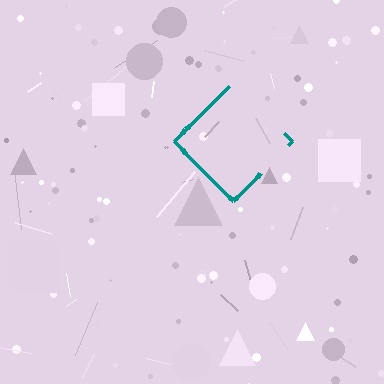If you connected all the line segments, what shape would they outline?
They would outline a diamond.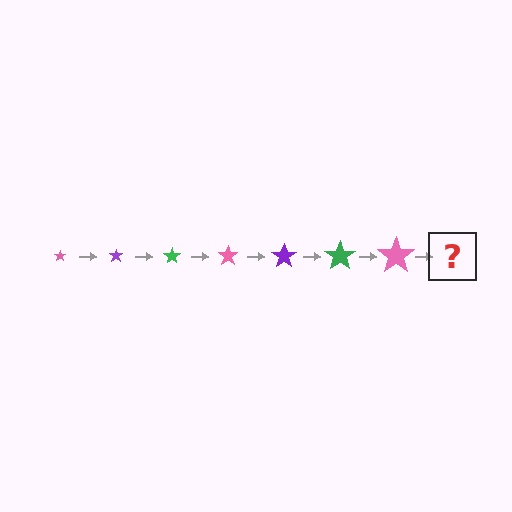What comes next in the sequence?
The next element should be a purple star, larger than the previous one.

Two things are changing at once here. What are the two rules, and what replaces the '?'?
The two rules are that the star grows larger each step and the color cycles through pink, purple, and green. The '?' should be a purple star, larger than the previous one.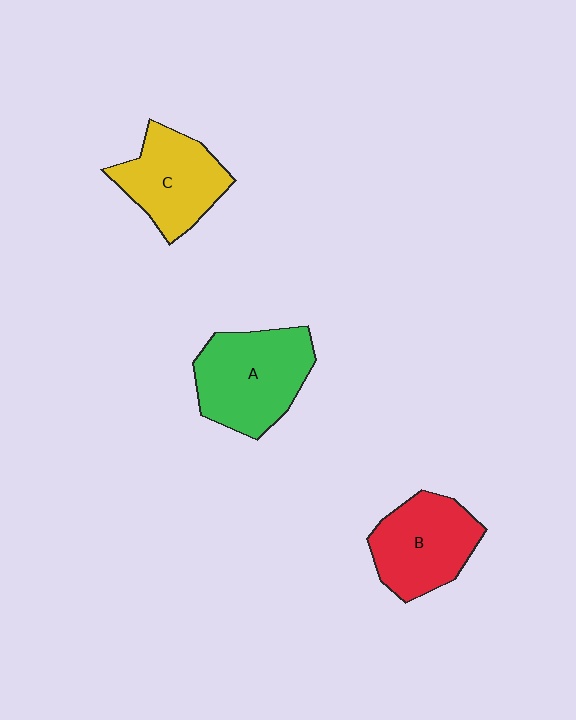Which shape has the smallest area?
Shape C (yellow).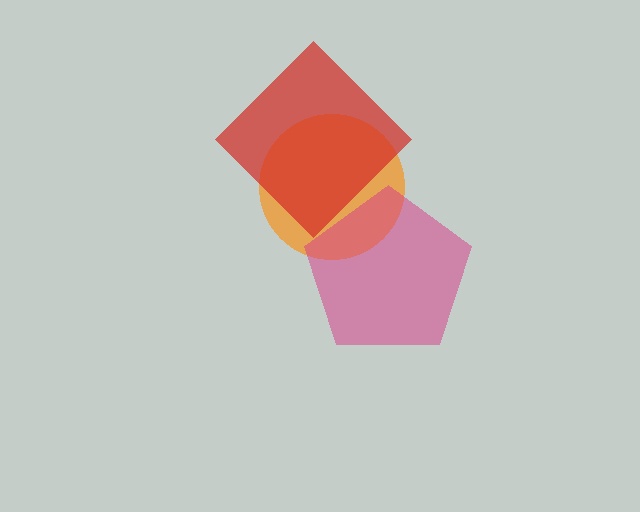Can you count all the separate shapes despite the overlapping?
Yes, there are 3 separate shapes.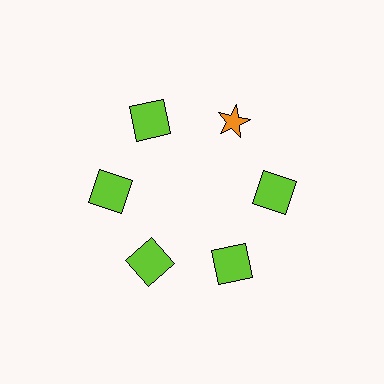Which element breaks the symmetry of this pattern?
The orange star at roughly the 1 o'clock position breaks the symmetry. All other shapes are lime squares.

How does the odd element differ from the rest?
It differs in both color (orange instead of lime) and shape (star instead of square).